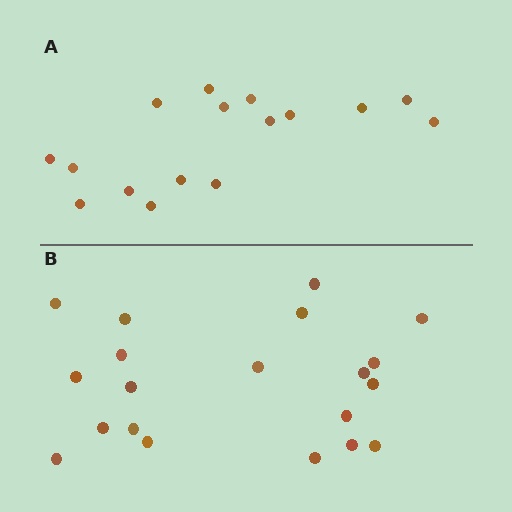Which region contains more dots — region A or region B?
Region B (the bottom region) has more dots.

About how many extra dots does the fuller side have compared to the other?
Region B has about 4 more dots than region A.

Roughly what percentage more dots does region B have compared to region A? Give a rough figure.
About 25% more.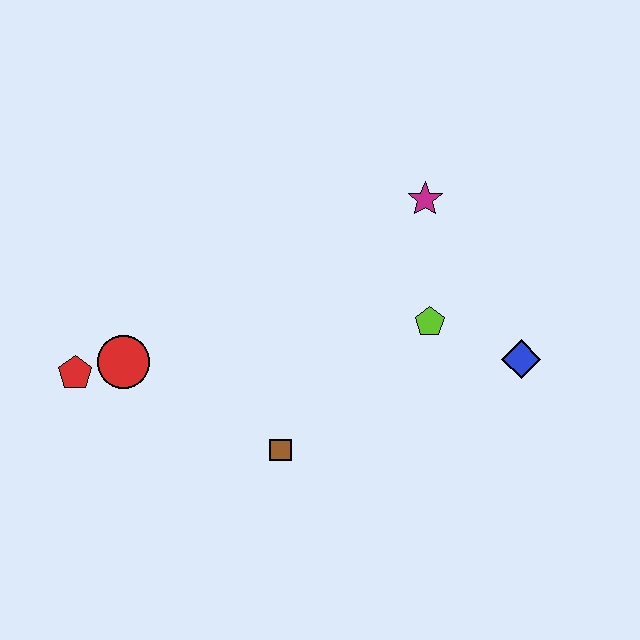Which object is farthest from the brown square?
The magenta star is farthest from the brown square.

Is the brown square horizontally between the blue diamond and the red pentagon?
Yes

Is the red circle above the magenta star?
No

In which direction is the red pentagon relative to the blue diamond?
The red pentagon is to the left of the blue diamond.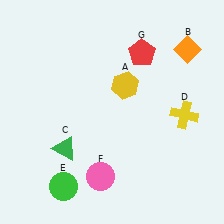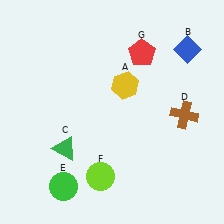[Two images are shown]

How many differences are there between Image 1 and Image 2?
There are 3 differences between the two images.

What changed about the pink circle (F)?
In Image 1, F is pink. In Image 2, it changed to lime.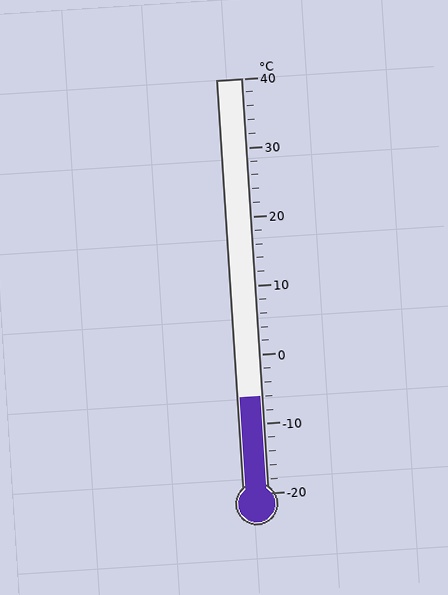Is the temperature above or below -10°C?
The temperature is above -10°C.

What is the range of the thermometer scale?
The thermometer scale ranges from -20°C to 40°C.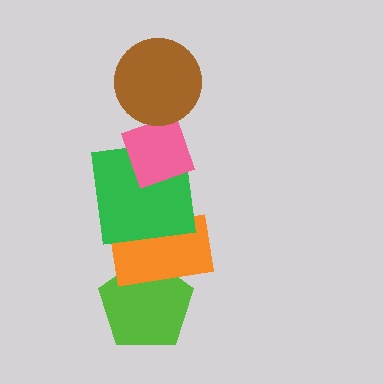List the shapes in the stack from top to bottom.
From top to bottom: the brown circle, the pink diamond, the green square, the orange rectangle, the lime pentagon.